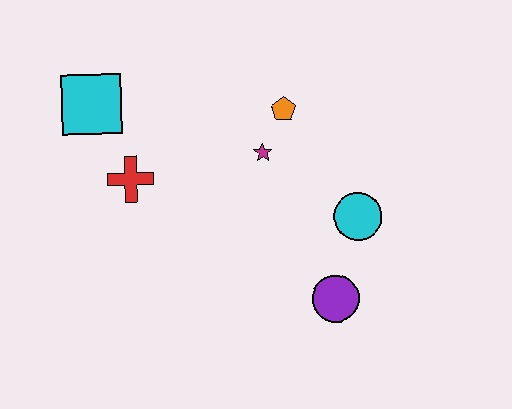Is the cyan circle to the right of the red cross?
Yes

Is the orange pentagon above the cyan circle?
Yes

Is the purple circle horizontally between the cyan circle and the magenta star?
Yes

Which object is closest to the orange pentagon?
The magenta star is closest to the orange pentagon.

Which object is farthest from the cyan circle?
The cyan square is farthest from the cyan circle.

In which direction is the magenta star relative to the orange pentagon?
The magenta star is below the orange pentagon.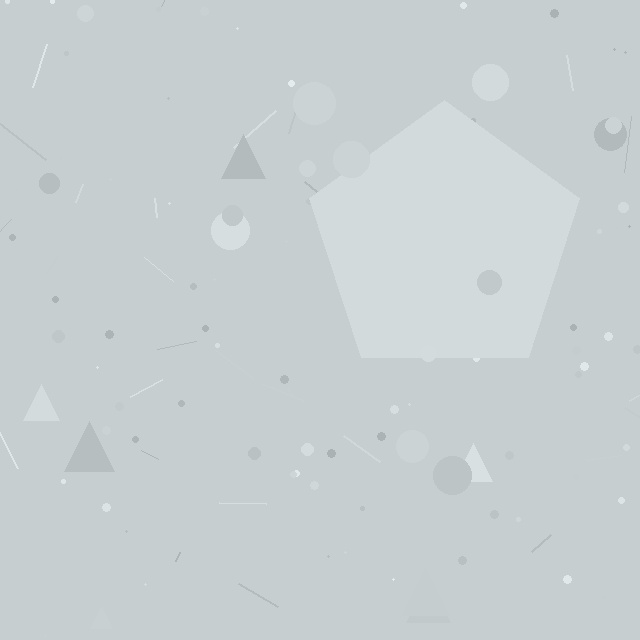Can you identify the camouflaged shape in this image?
The camouflaged shape is a pentagon.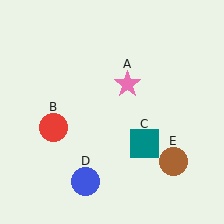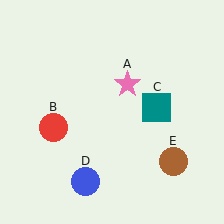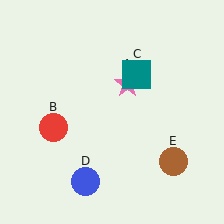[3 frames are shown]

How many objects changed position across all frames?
1 object changed position: teal square (object C).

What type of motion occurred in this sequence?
The teal square (object C) rotated counterclockwise around the center of the scene.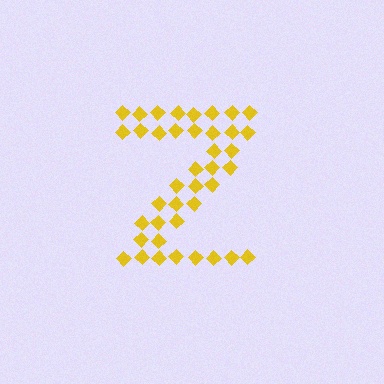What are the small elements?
The small elements are diamonds.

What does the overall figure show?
The overall figure shows the letter Z.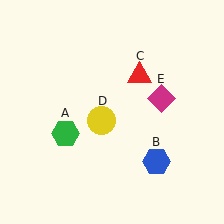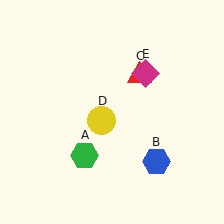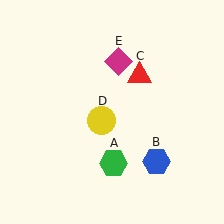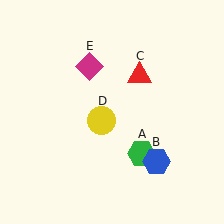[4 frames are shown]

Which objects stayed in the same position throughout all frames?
Blue hexagon (object B) and red triangle (object C) and yellow circle (object D) remained stationary.